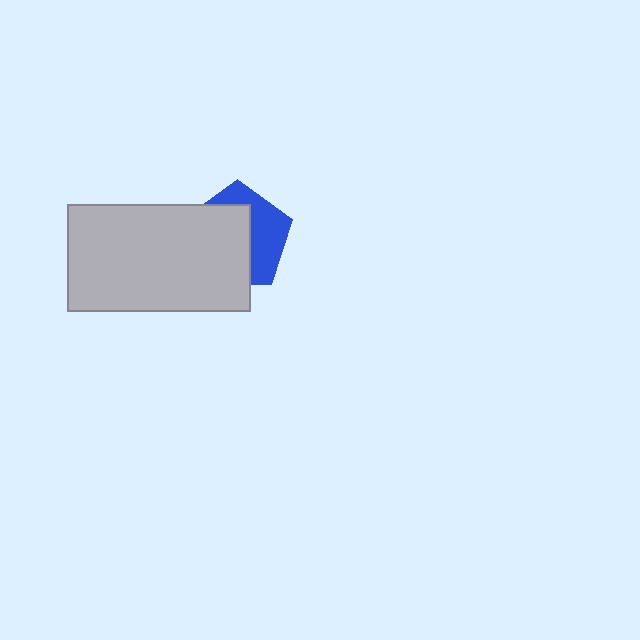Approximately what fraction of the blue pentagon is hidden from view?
Roughly 59% of the blue pentagon is hidden behind the light gray rectangle.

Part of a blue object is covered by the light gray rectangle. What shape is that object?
It is a pentagon.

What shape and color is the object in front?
The object in front is a light gray rectangle.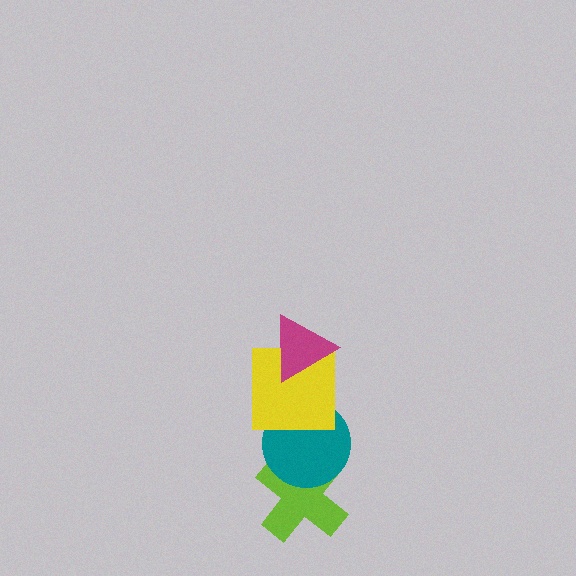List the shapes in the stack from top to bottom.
From top to bottom: the magenta triangle, the yellow square, the teal circle, the lime cross.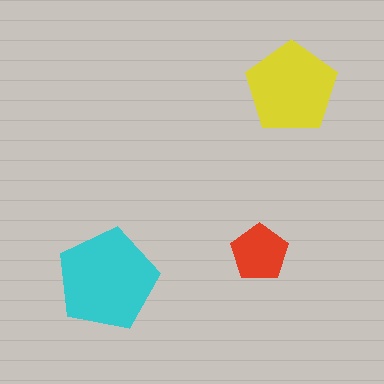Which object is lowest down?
The cyan pentagon is bottommost.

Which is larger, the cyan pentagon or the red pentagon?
The cyan one.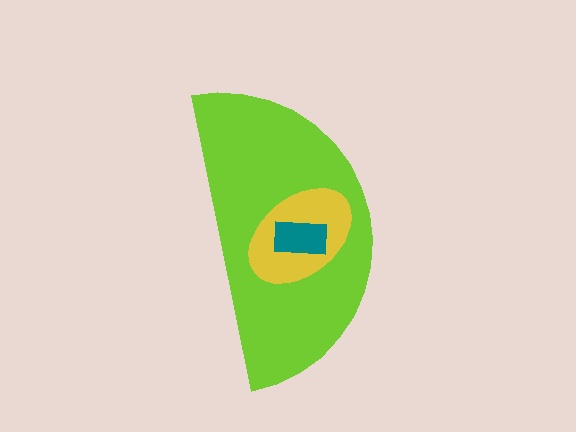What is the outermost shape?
The lime semicircle.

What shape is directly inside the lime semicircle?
The yellow ellipse.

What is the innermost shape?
The teal rectangle.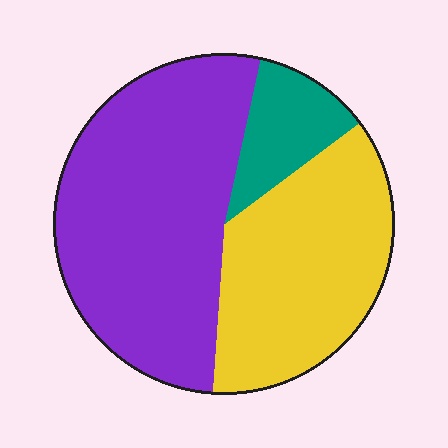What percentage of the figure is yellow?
Yellow covers around 35% of the figure.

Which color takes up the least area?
Teal, at roughly 10%.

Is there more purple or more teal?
Purple.